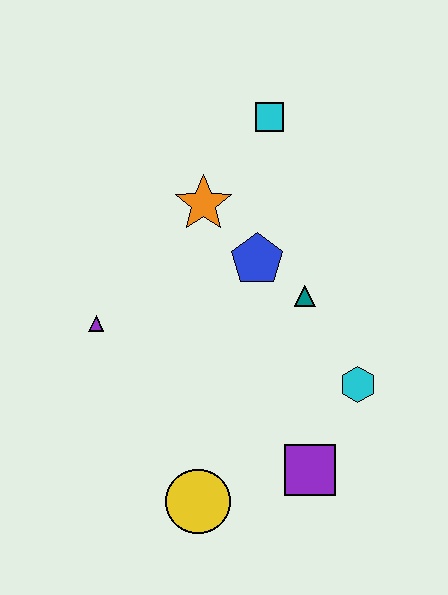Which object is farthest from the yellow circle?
The cyan square is farthest from the yellow circle.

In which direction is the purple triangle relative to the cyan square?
The purple triangle is below the cyan square.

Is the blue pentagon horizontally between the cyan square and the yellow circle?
Yes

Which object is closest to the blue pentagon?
The teal triangle is closest to the blue pentagon.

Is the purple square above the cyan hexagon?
No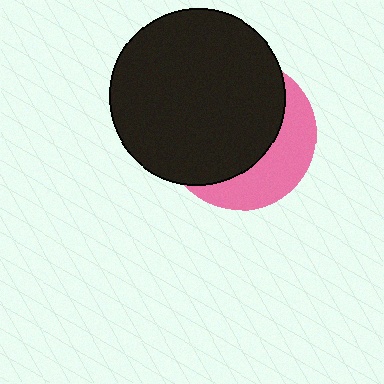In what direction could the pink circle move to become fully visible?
The pink circle could move toward the lower-right. That would shift it out from behind the black circle entirely.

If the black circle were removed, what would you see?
You would see the complete pink circle.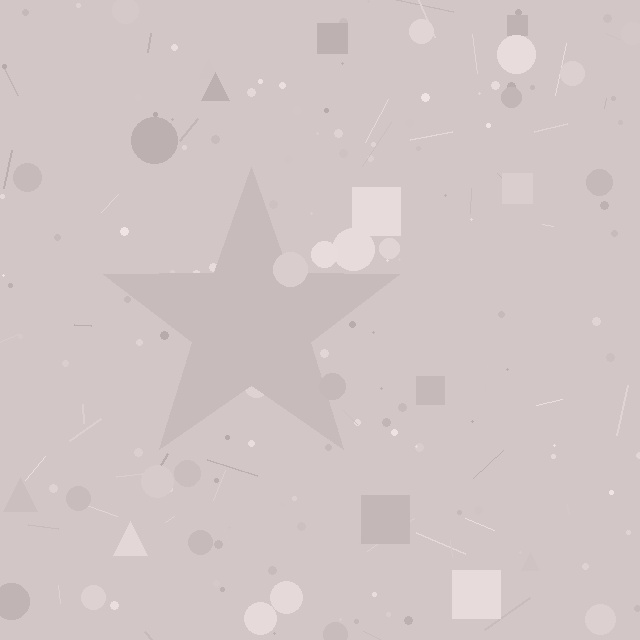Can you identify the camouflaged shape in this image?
The camouflaged shape is a star.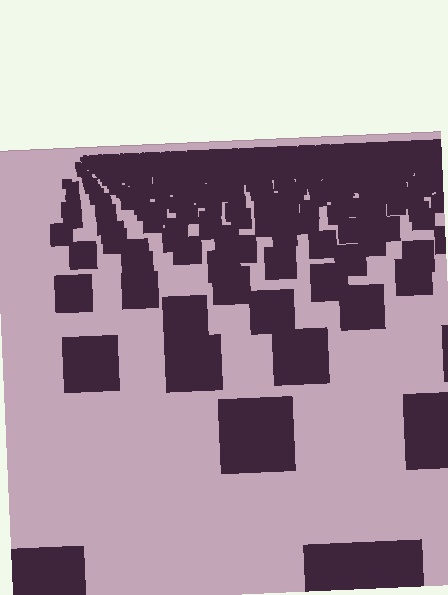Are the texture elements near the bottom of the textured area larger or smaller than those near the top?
Larger. Near the bottom, elements are closer to the viewer and appear at a bigger on-screen size.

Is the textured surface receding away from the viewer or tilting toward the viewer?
The surface is receding away from the viewer. Texture elements get smaller and denser toward the top.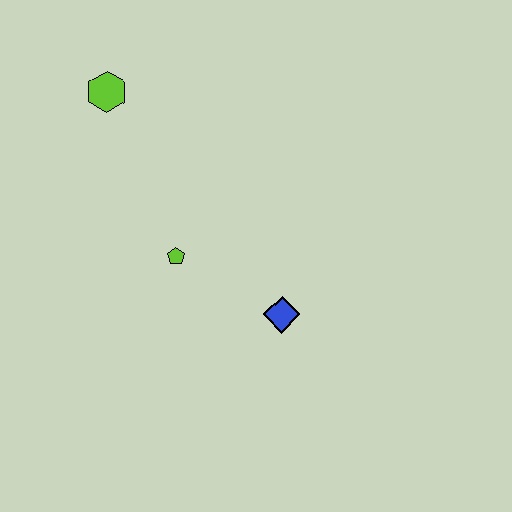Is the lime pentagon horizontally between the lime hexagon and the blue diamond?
Yes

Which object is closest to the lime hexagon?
The lime pentagon is closest to the lime hexagon.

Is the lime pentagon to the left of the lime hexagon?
No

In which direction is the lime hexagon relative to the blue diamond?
The lime hexagon is above the blue diamond.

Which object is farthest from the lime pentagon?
The lime hexagon is farthest from the lime pentagon.